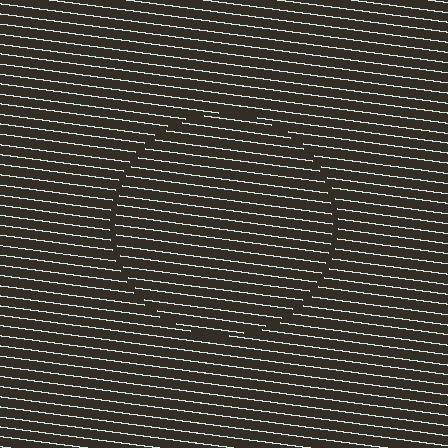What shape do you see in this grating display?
An illusory circle. The interior of the shape contains the same grating, shifted by half a period — the contour is defined by the phase discontinuity where line-ends from the inner and outer gratings abut.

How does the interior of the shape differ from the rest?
The interior of the shape contains the same grating, shifted by half a period — the contour is defined by the phase discontinuity where line-ends from the inner and outer gratings abut.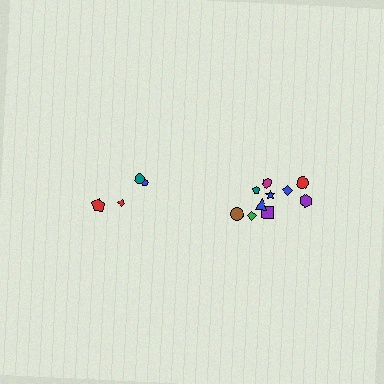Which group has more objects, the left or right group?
The right group.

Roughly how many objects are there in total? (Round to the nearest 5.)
Roughly 15 objects in total.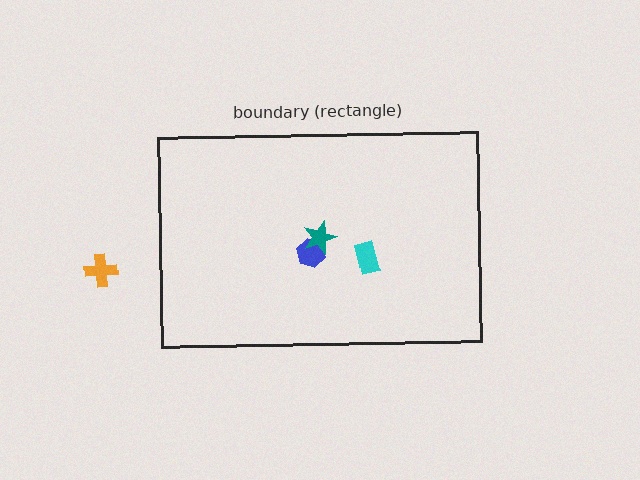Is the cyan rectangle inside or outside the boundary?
Inside.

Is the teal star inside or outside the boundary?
Inside.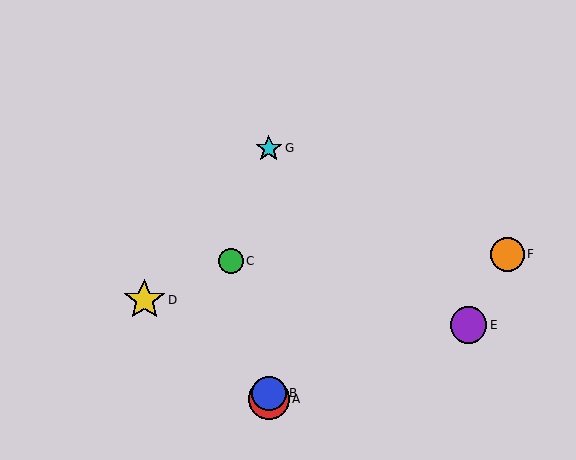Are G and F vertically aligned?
No, G is at x≈269 and F is at x≈507.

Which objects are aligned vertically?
Objects A, B, G are aligned vertically.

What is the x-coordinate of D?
Object D is at x≈144.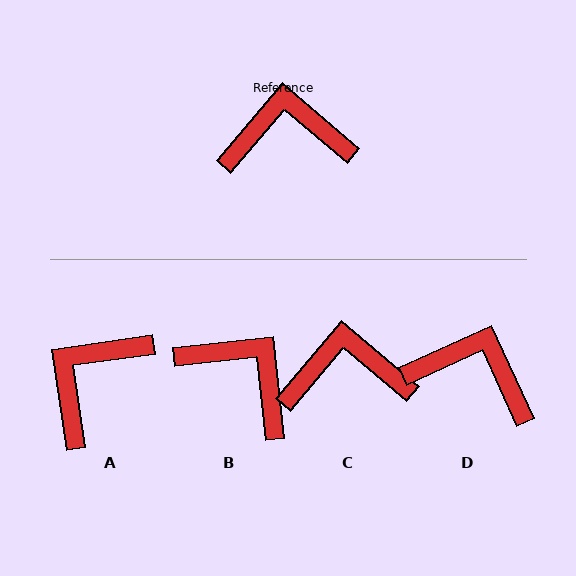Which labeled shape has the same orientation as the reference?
C.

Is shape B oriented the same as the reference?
No, it is off by about 44 degrees.